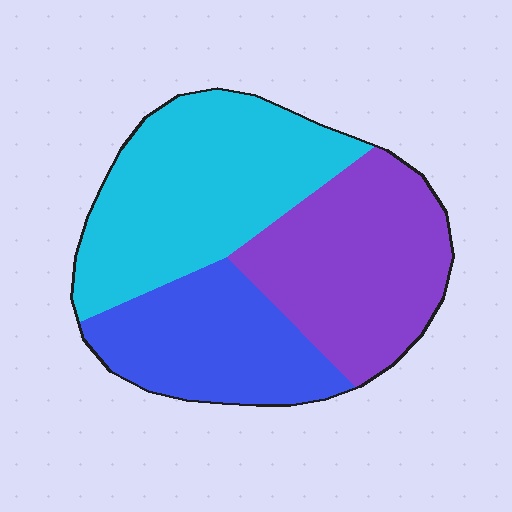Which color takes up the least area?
Blue, at roughly 25%.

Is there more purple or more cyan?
Cyan.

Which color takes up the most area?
Cyan, at roughly 40%.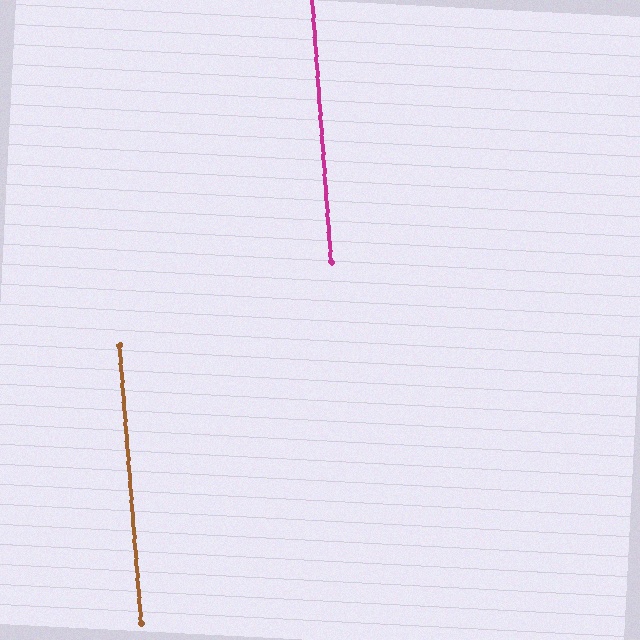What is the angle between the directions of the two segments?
Approximately 0 degrees.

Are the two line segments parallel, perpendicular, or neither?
Parallel — their directions differ by only 0.4°.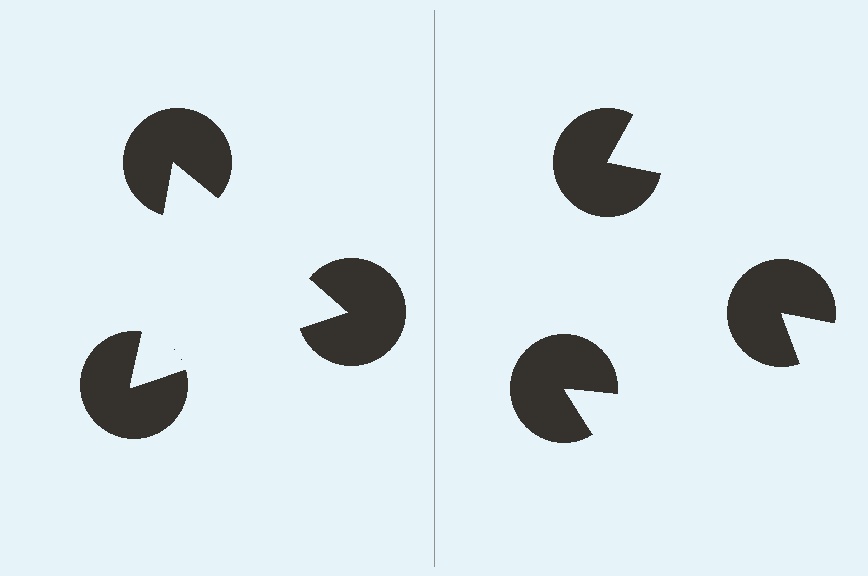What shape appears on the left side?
An illusory triangle.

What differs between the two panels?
The pac-man discs are positioned identically on both sides; only the wedge orientations differ. On the left they align to a triangle; on the right they are misaligned.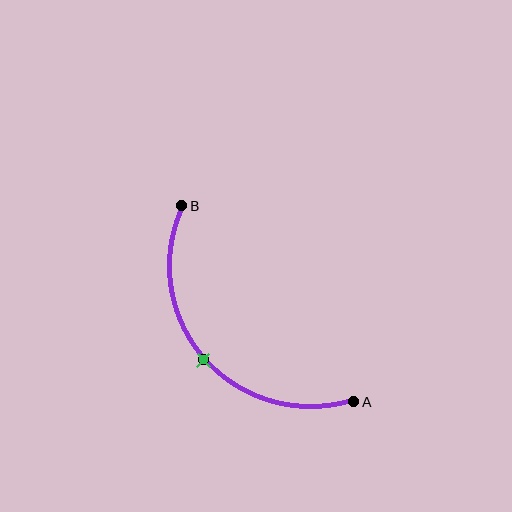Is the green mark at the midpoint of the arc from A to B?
Yes. The green mark lies on the arc at equal arc-length from both A and B — it is the arc midpoint.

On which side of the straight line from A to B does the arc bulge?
The arc bulges below and to the left of the straight line connecting A and B.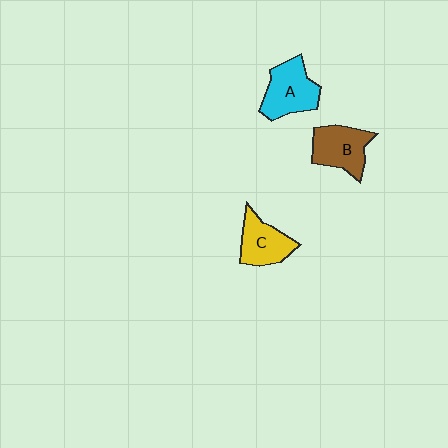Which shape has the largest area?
Shape A (cyan).